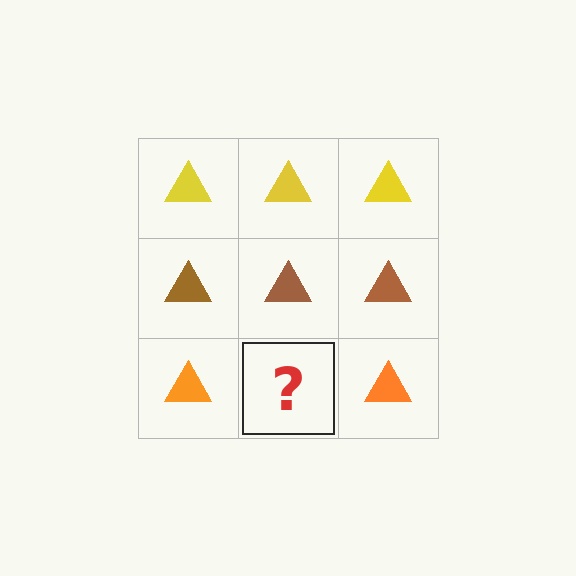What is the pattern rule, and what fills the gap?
The rule is that each row has a consistent color. The gap should be filled with an orange triangle.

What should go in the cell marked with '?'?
The missing cell should contain an orange triangle.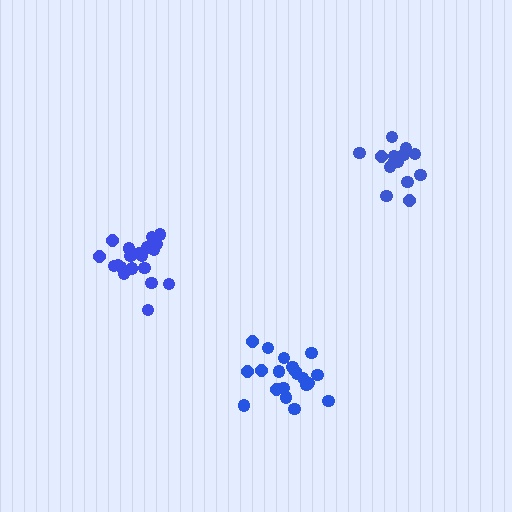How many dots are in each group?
Group 1: 14 dots, Group 2: 20 dots, Group 3: 20 dots (54 total).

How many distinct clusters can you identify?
There are 3 distinct clusters.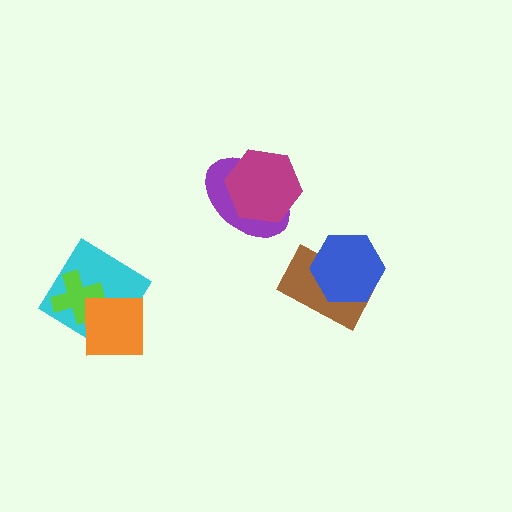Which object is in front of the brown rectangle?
The blue hexagon is in front of the brown rectangle.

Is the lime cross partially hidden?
Yes, it is partially covered by another shape.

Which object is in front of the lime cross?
The orange square is in front of the lime cross.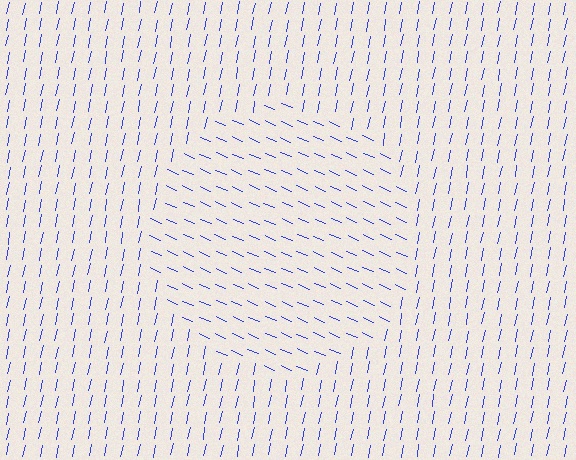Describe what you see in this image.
The image is filled with small blue line segments. A circle region in the image has lines oriented differently from the surrounding lines, creating a visible texture boundary.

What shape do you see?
I see a circle.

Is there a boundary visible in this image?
Yes, there is a texture boundary formed by a change in line orientation.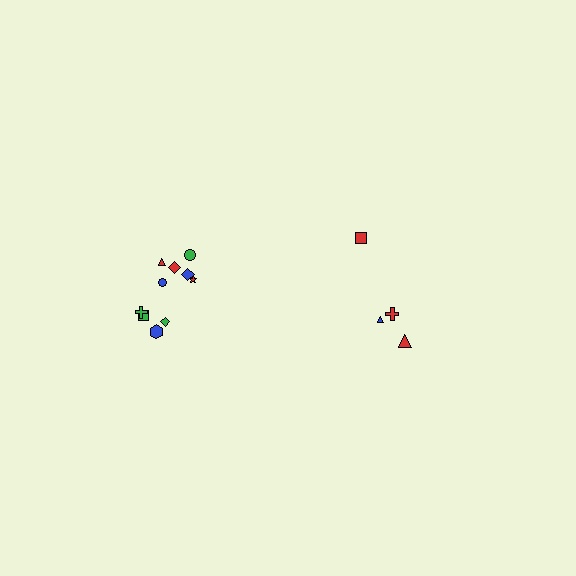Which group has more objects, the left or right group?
The left group.